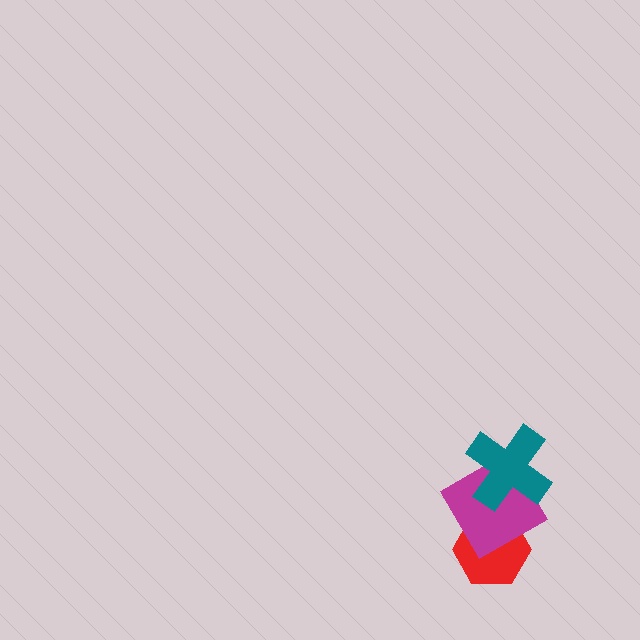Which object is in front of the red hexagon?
The magenta diamond is in front of the red hexagon.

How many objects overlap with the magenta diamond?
2 objects overlap with the magenta diamond.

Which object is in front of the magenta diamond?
The teal cross is in front of the magenta diamond.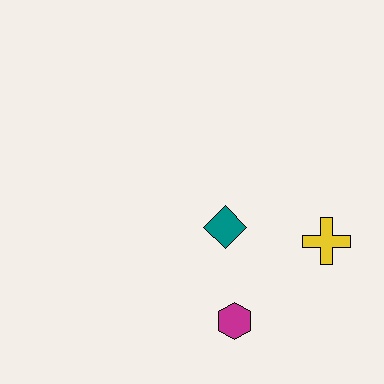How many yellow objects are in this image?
There is 1 yellow object.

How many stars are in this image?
There are no stars.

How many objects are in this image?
There are 3 objects.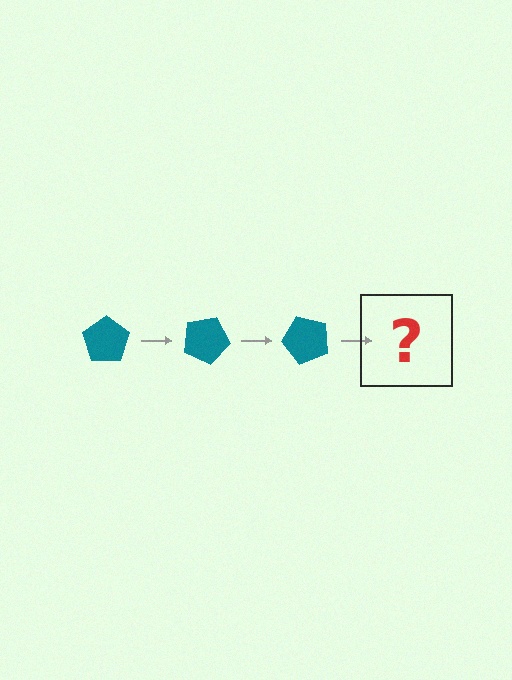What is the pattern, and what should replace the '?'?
The pattern is that the pentagon rotates 25 degrees each step. The '?' should be a teal pentagon rotated 75 degrees.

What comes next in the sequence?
The next element should be a teal pentagon rotated 75 degrees.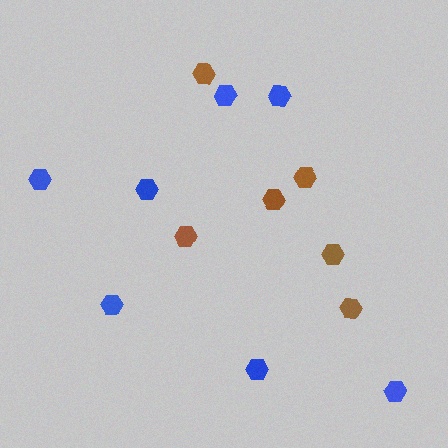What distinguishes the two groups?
There are 2 groups: one group of brown hexagons (6) and one group of blue hexagons (7).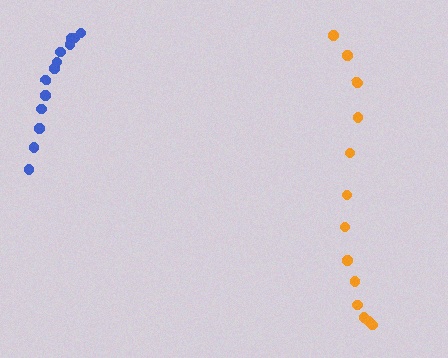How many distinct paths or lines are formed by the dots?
There are 2 distinct paths.